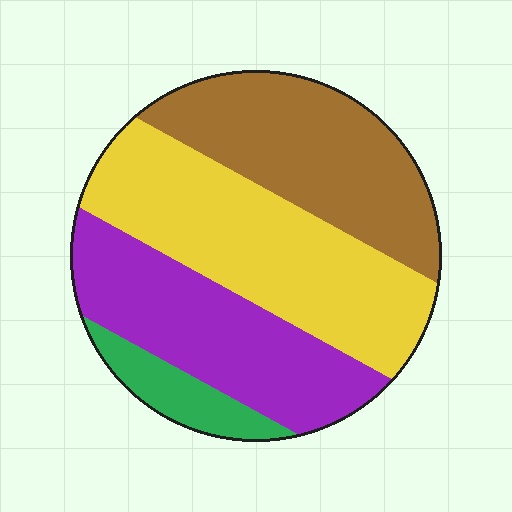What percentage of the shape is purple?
Purple takes up about one quarter (1/4) of the shape.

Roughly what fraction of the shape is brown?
Brown covers around 30% of the shape.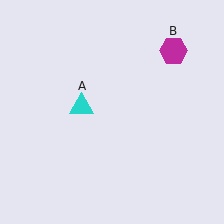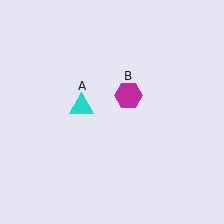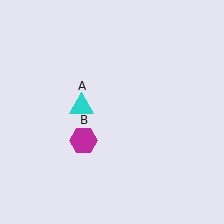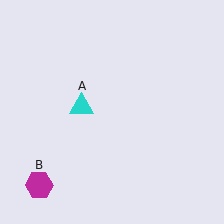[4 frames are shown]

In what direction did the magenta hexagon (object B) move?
The magenta hexagon (object B) moved down and to the left.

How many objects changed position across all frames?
1 object changed position: magenta hexagon (object B).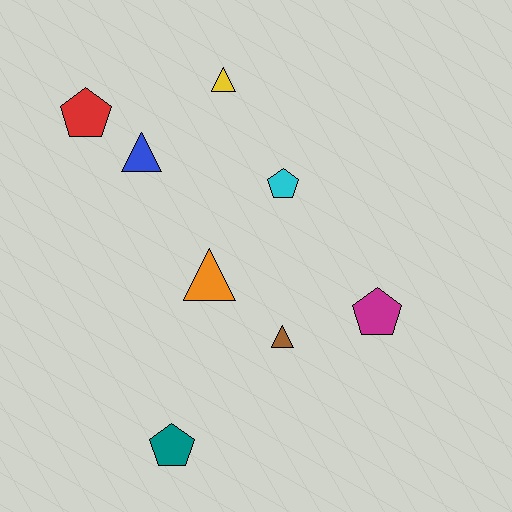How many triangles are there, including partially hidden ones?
There are 4 triangles.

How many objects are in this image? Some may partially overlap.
There are 8 objects.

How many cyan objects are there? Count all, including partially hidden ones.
There is 1 cyan object.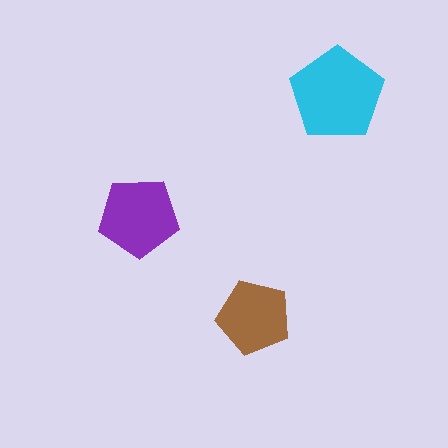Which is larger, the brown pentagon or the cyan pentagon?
The cyan one.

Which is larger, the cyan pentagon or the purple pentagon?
The cyan one.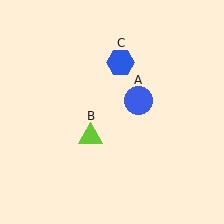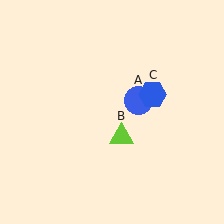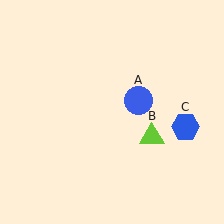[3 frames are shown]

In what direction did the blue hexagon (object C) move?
The blue hexagon (object C) moved down and to the right.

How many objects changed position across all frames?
2 objects changed position: lime triangle (object B), blue hexagon (object C).